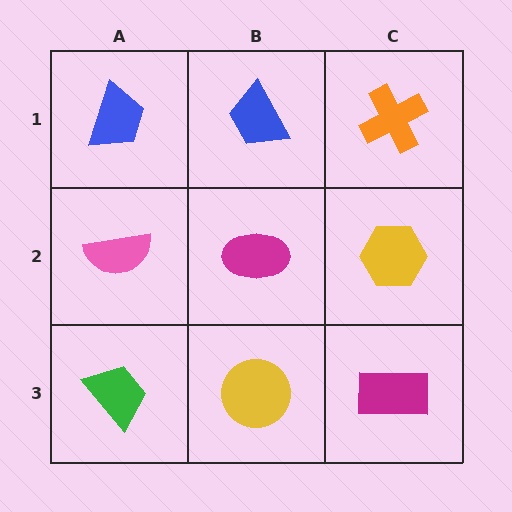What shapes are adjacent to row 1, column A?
A pink semicircle (row 2, column A), a blue trapezoid (row 1, column B).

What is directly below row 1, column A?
A pink semicircle.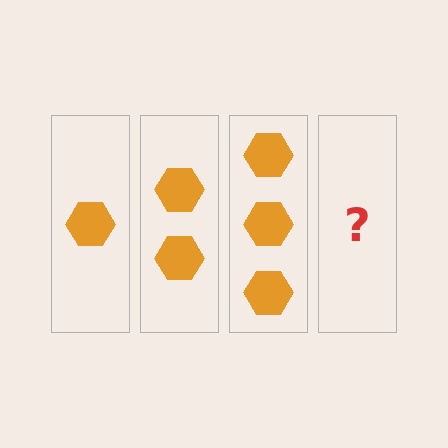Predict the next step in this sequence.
The next step is 4 hexagons.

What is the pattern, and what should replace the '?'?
The pattern is that each step adds one more hexagon. The '?' should be 4 hexagons.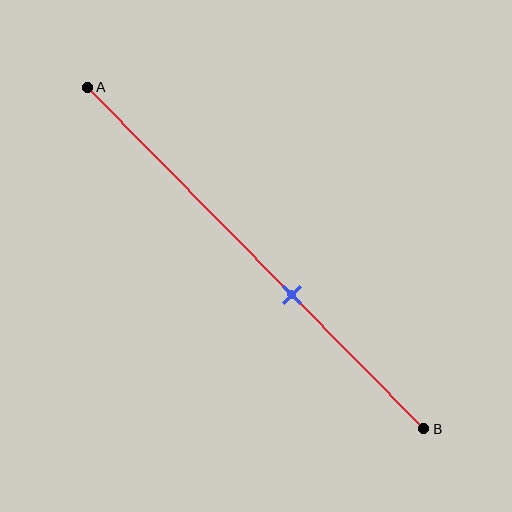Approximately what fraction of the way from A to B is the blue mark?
The blue mark is approximately 60% of the way from A to B.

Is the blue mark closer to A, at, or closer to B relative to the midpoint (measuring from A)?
The blue mark is closer to point B than the midpoint of segment AB.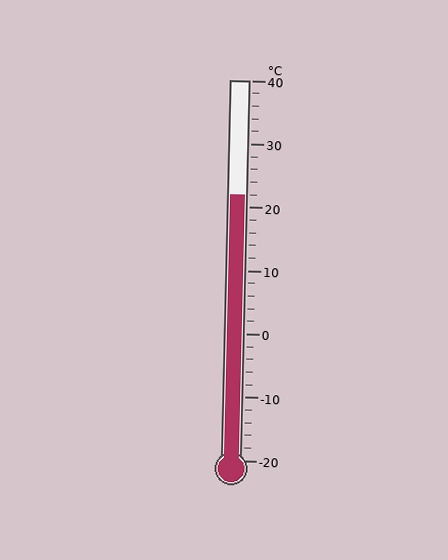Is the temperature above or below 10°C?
The temperature is above 10°C.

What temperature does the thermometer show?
The thermometer shows approximately 22°C.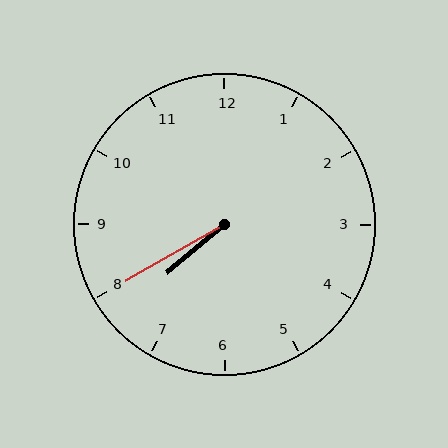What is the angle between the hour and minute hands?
Approximately 10 degrees.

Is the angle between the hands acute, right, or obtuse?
It is acute.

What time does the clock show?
7:40.